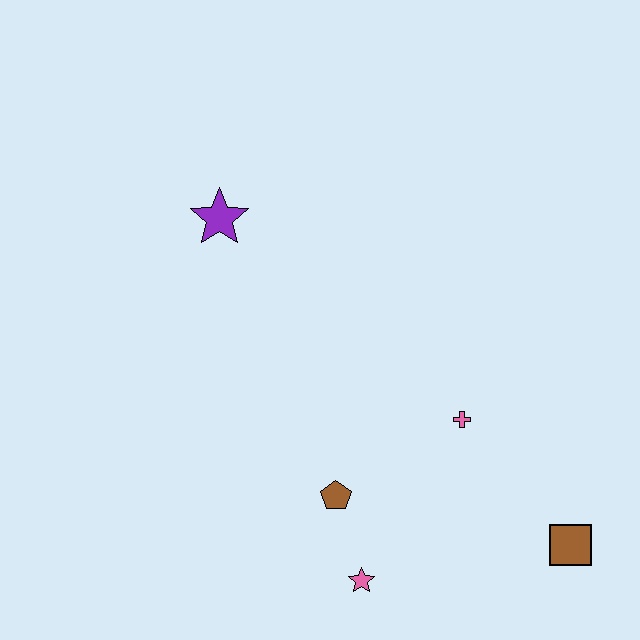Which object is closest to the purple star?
The brown pentagon is closest to the purple star.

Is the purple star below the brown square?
No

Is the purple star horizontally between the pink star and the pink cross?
No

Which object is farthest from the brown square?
The purple star is farthest from the brown square.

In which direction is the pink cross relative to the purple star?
The pink cross is to the right of the purple star.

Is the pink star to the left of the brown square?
Yes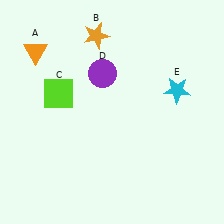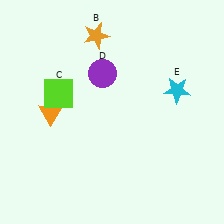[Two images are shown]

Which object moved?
The orange triangle (A) moved down.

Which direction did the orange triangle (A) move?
The orange triangle (A) moved down.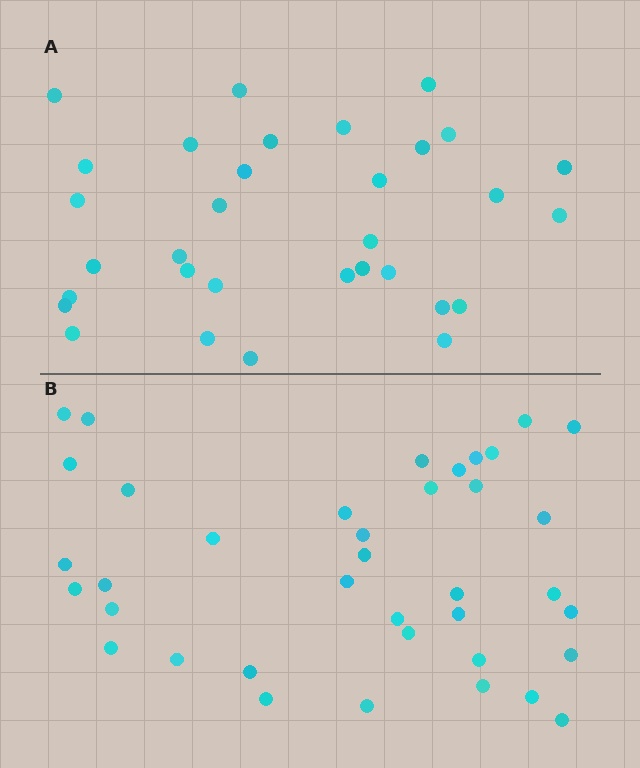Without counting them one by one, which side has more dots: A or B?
Region B (the bottom region) has more dots.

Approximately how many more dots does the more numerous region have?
Region B has about 6 more dots than region A.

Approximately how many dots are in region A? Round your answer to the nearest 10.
About 30 dots. (The exact count is 32, which rounds to 30.)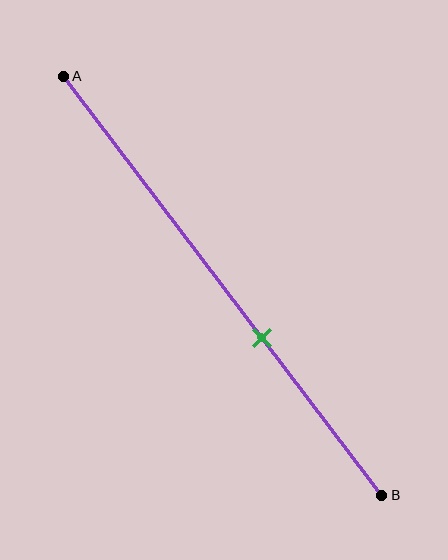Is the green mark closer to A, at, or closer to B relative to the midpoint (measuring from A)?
The green mark is closer to point B than the midpoint of segment AB.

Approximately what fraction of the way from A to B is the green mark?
The green mark is approximately 60% of the way from A to B.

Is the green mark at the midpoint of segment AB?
No, the mark is at about 60% from A, not at the 50% midpoint.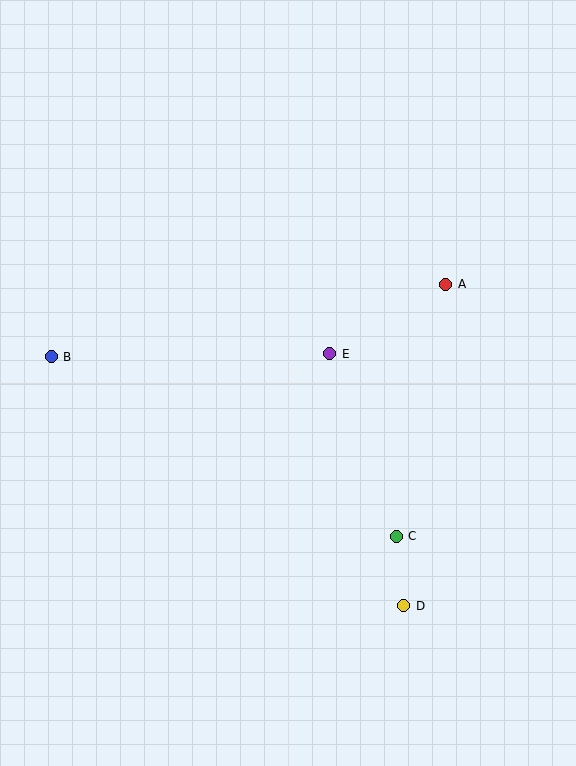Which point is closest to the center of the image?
Point E at (330, 354) is closest to the center.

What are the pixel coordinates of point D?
Point D is at (404, 606).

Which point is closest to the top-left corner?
Point B is closest to the top-left corner.